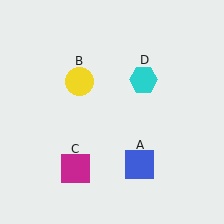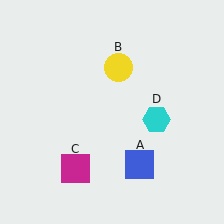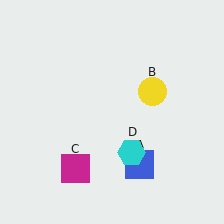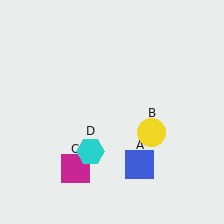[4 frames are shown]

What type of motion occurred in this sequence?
The yellow circle (object B), cyan hexagon (object D) rotated clockwise around the center of the scene.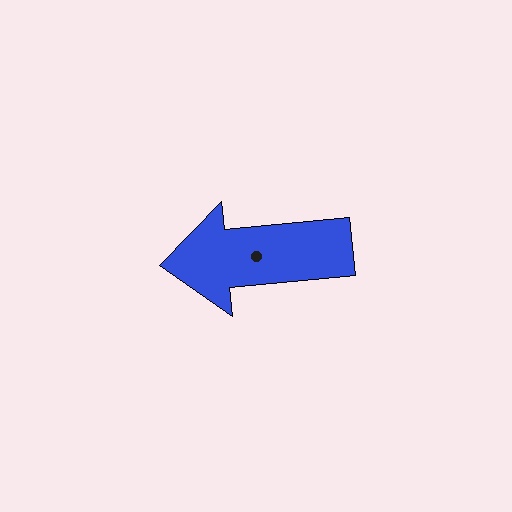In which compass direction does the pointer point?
West.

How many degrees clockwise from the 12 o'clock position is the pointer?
Approximately 264 degrees.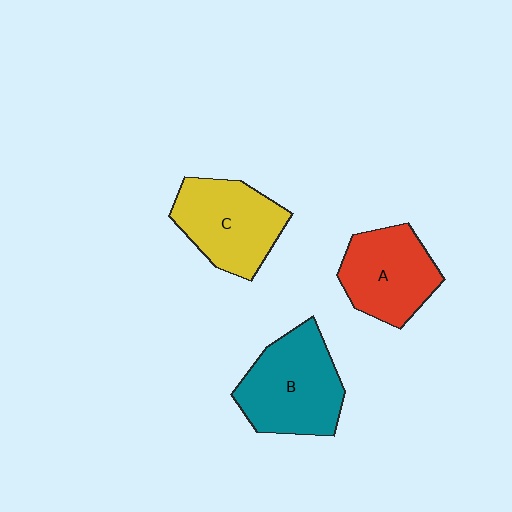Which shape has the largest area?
Shape B (teal).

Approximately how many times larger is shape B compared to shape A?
Approximately 1.2 times.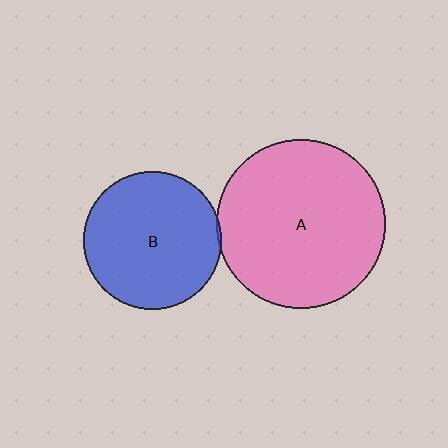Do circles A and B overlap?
Yes.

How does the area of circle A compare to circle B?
Approximately 1.5 times.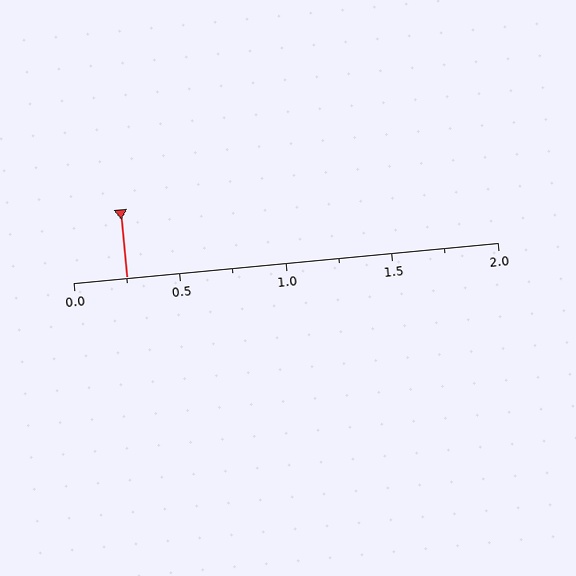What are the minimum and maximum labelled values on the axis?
The axis runs from 0.0 to 2.0.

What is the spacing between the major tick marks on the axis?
The major ticks are spaced 0.5 apart.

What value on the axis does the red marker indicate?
The marker indicates approximately 0.25.